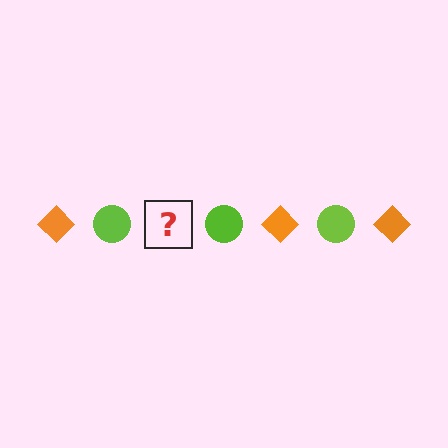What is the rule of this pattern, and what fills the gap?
The rule is that the pattern alternates between orange diamond and lime circle. The gap should be filled with an orange diamond.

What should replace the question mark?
The question mark should be replaced with an orange diamond.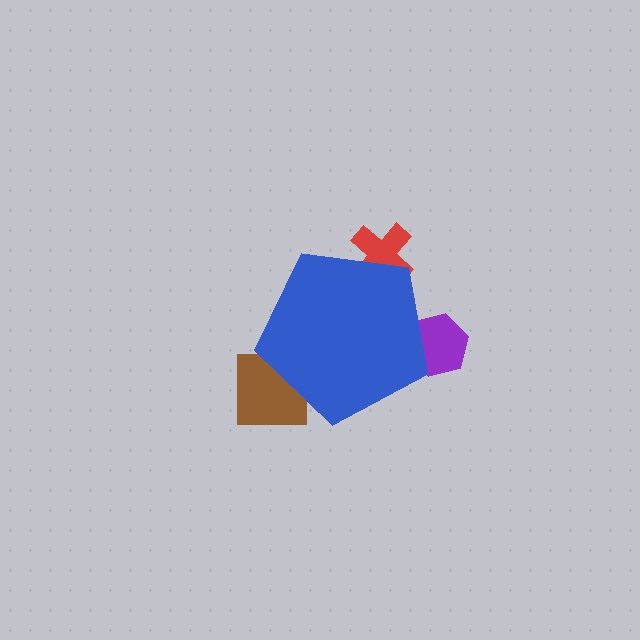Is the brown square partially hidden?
Yes, the brown square is partially hidden behind the blue pentagon.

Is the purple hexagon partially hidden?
Yes, the purple hexagon is partially hidden behind the blue pentagon.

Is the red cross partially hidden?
Yes, the red cross is partially hidden behind the blue pentagon.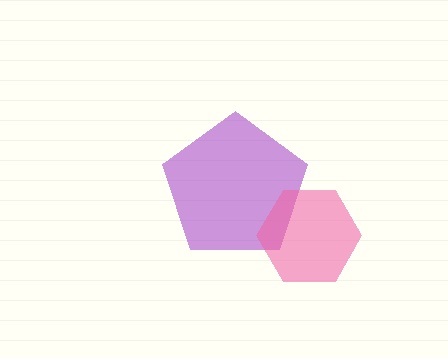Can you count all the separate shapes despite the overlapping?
Yes, there are 2 separate shapes.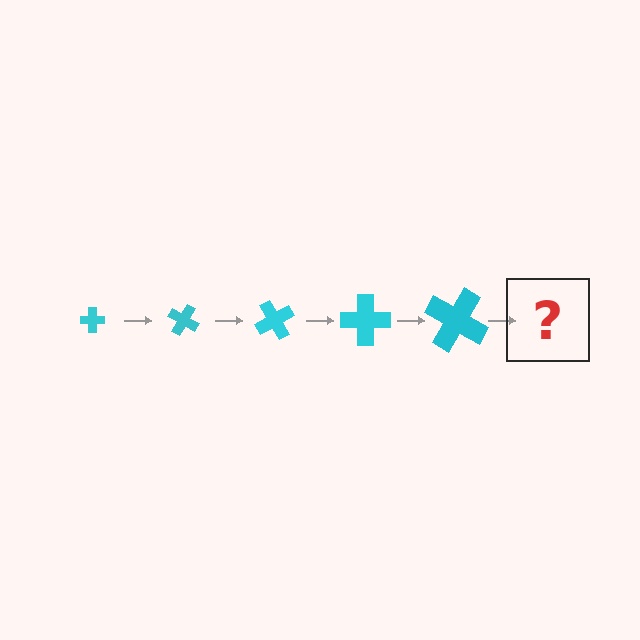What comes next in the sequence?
The next element should be a cross, larger than the previous one and rotated 150 degrees from the start.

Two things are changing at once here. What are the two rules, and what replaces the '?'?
The two rules are that the cross grows larger each step and it rotates 30 degrees each step. The '?' should be a cross, larger than the previous one and rotated 150 degrees from the start.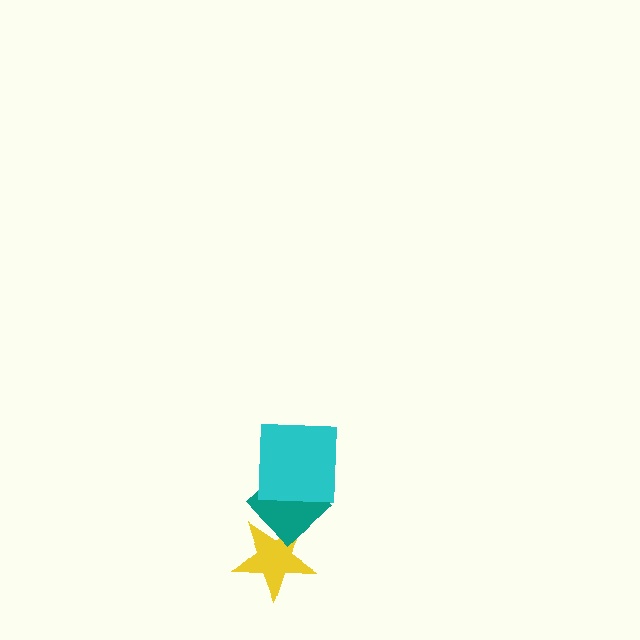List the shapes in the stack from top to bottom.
From top to bottom: the cyan square, the teal diamond, the yellow star.